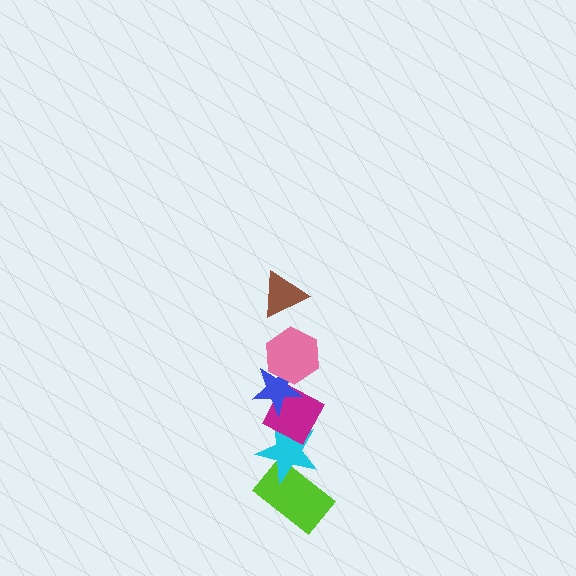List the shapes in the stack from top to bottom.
From top to bottom: the brown triangle, the pink hexagon, the blue star, the magenta diamond, the cyan star, the lime rectangle.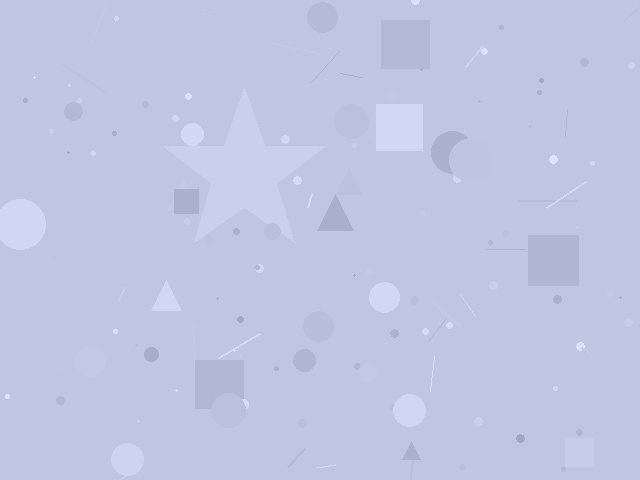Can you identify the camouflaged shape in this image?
The camouflaged shape is a star.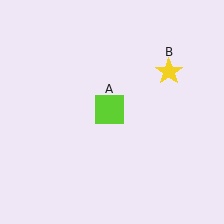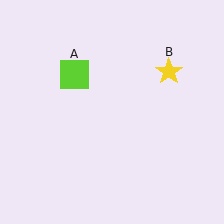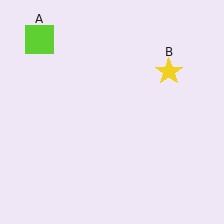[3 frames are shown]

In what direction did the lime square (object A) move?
The lime square (object A) moved up and to the left.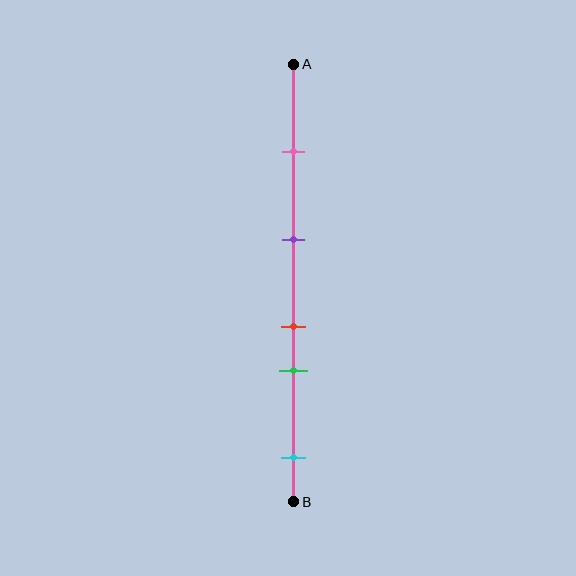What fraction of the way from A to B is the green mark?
The green mark is approximately 70% (0.7) of the way from A to B.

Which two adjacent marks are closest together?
The red and green marks are the closest adjacent pair.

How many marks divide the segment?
There are 5 marks dividing the segment.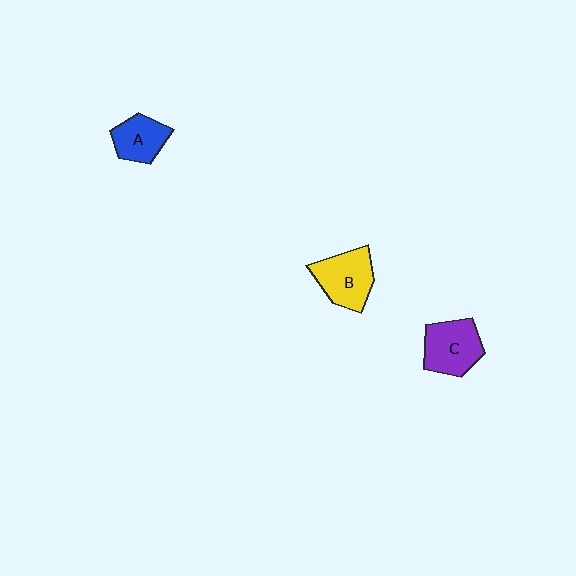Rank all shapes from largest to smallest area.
From largest to smallest: B (yellow), C (purple), A (blue).